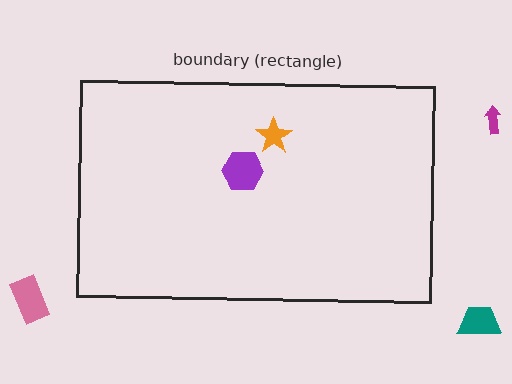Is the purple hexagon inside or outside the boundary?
Inside.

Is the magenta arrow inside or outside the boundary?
Outside.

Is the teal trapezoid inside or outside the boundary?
Outside.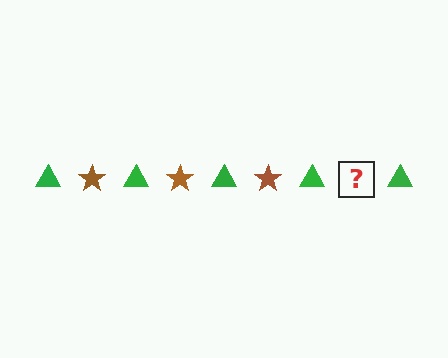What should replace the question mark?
The question mark should be replaced with a brown star.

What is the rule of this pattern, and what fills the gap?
The rule is that the pattern alternates between green triangle and brown star. The gap should be filled with a brown star.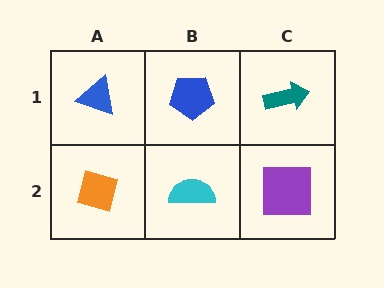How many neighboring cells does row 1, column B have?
3.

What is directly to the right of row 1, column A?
A blue pentagon.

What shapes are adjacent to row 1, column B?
A cyan semicircle (row 2, column B), a blue triangle (row 1, column A), a teal arrow (row 1, column C).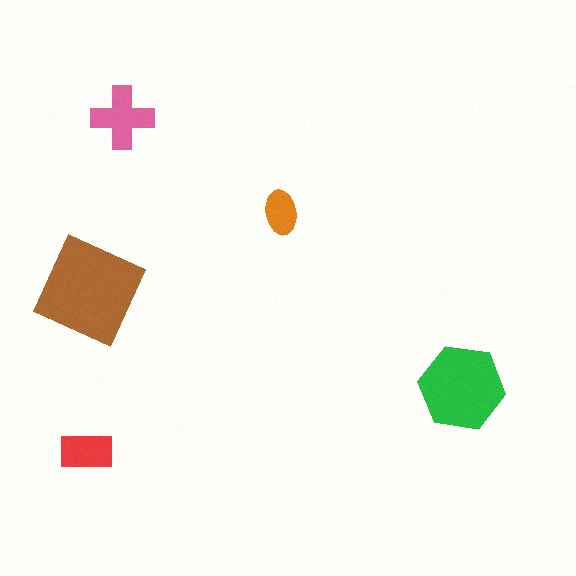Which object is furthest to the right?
The green hexagon is rightmost.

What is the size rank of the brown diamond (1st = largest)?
1st.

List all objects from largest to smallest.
The brown diamond, the green hexagon, the pink cross, the red rectangle, the orange ellipse.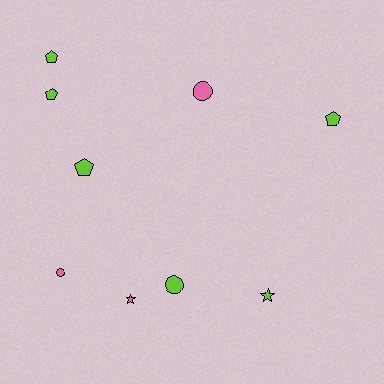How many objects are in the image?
There are 9 objects.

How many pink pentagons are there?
There are no pink pentagons.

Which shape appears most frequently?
Pentagon, with 4 objects.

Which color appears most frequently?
Lime, with 6 objects.